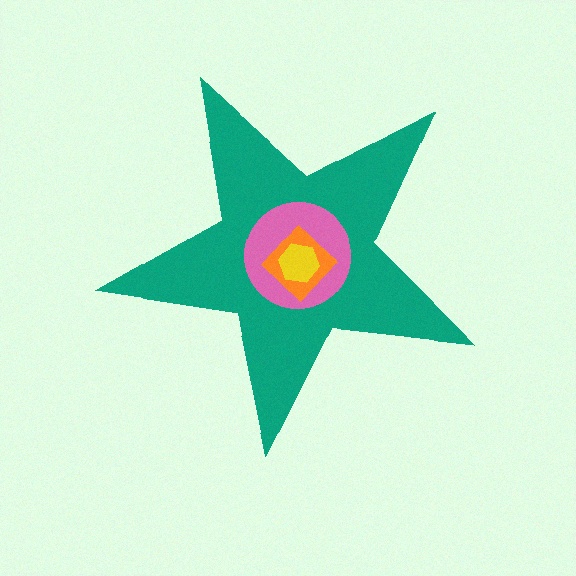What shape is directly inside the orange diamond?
The yellow hexagon.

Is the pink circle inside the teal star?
Yes.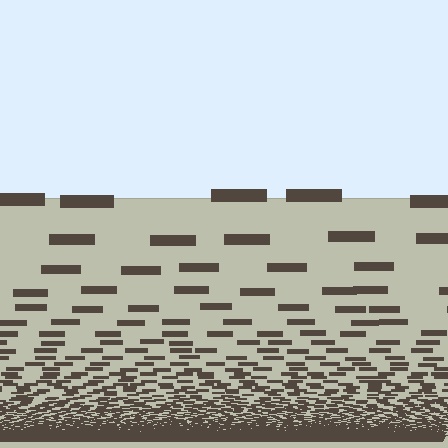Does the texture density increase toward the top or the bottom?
Density increases toward the bottom.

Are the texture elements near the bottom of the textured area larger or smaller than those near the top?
Smaller. The gradient is inverted — elements near the bottom are smaller and denser.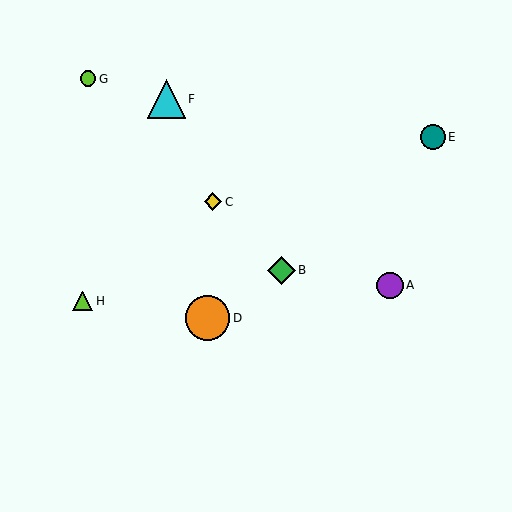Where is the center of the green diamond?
The center of the green diamond is at (281, 270).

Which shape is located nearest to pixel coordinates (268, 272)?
The green diamond (labeled B) at (281, 270) is nearest to that location.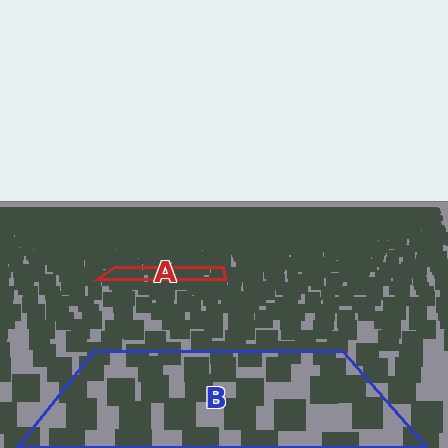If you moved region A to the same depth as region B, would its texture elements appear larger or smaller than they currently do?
They would appear larger. At a closer depth, the same texture elements are projected at a bigger on-screen size.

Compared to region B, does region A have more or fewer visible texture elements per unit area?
Region A has more texture elements per unit area — they are packed more densely because it is farther away.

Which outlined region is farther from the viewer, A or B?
Region A is farther from the viewer — the texture elements inside it appear smaller and more densely packed.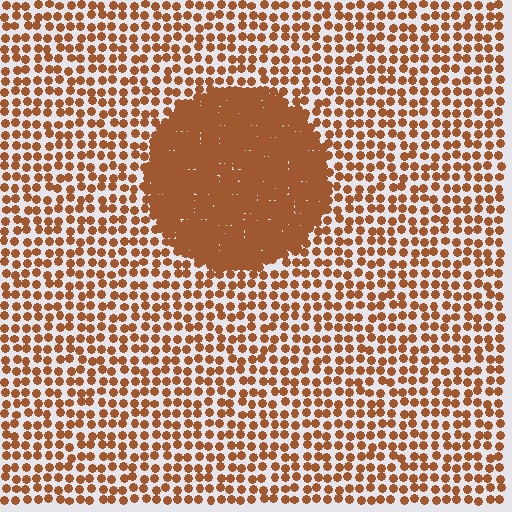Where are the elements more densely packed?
The elements are more densely packed inside the circle boundary.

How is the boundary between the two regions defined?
The boundary is defined by a change in element density (approximately 2.9x ratio). All elements are the same color, size, and shape.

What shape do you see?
I see a circle.